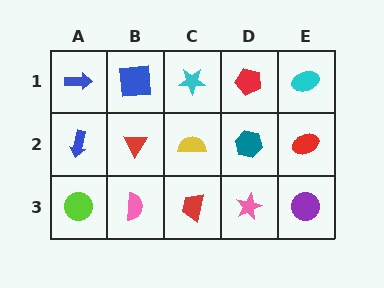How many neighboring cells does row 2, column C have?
4.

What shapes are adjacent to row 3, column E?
A red ellipse (row 2, column E), a pink star (row 3, column D).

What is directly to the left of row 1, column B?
A blue arrow.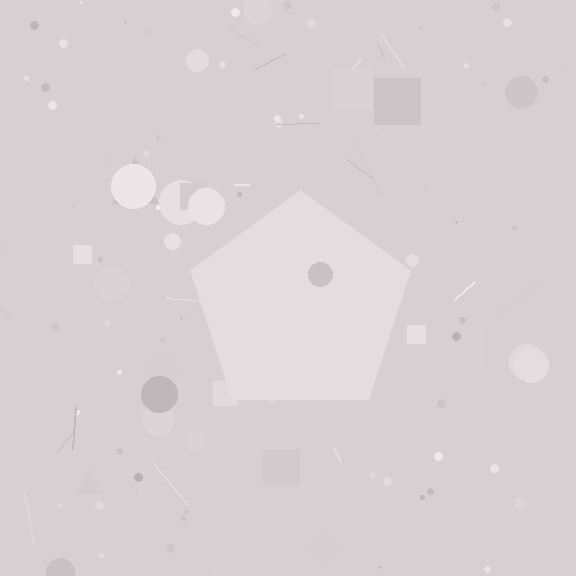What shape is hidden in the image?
A pentagon is hidden in the image.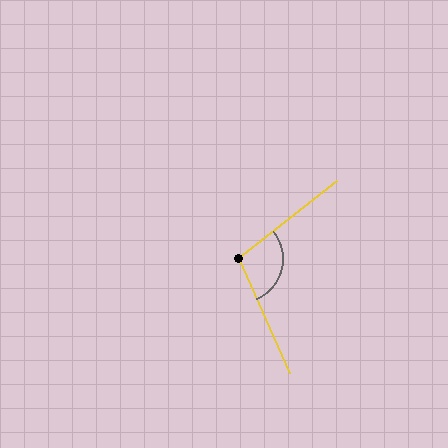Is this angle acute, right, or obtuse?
It is obtuse.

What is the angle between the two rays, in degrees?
Approximately 104 degrees.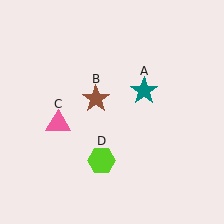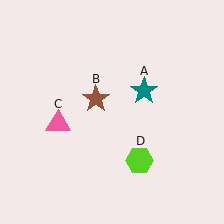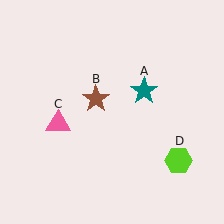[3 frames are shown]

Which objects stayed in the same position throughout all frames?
Teal star (object A) and brown star (object B) and pink triangle (object C) remained stationary.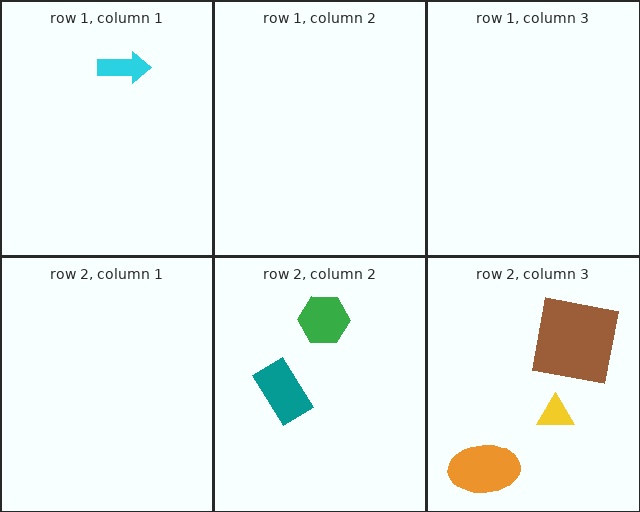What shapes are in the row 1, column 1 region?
The cyan arrow.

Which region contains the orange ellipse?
The row 2, column 3 region.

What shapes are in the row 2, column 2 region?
The teal rectangle, the green hexagon.